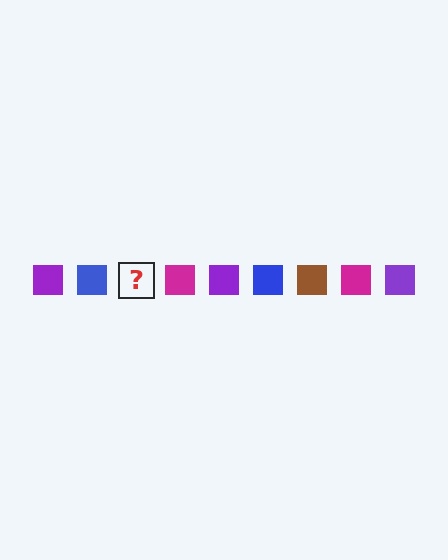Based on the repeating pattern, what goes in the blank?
The blank should be a brown square.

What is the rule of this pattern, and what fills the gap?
The rule is that the pattern cycles through purple, blue, brown, magenta squares. The gap should be filled with a brown square.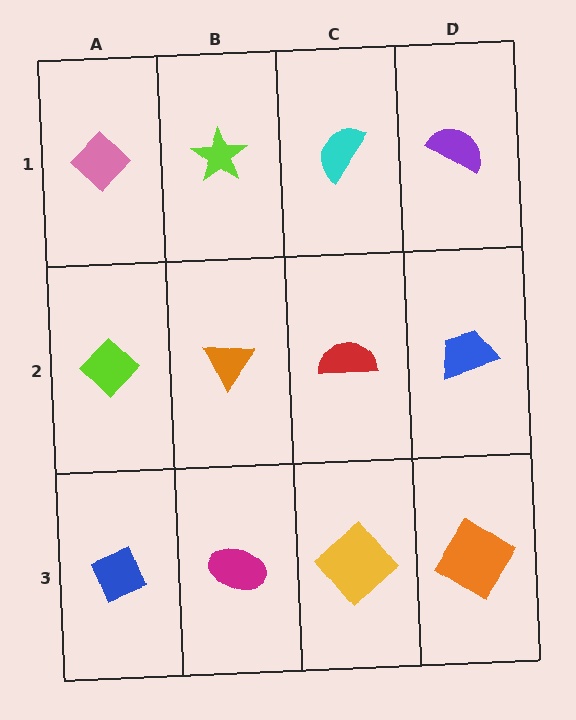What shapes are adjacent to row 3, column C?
A red semicircle (row 2, column C), a magenta ellipse (row 3, column B), an orange diamond (row 3, column D).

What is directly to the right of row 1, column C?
A purple semicircle.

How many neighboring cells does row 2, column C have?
4.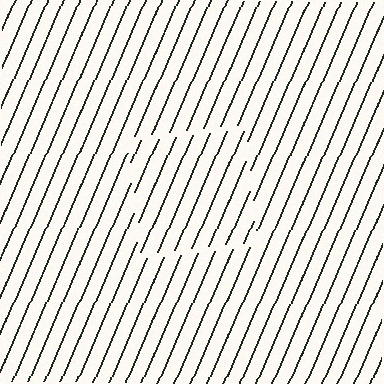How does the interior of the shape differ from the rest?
The interior of the shape contains the same grating, shifted by half a period — the contour is defined by the phase discontinuity where line-ends from the inner and outer gratings abut.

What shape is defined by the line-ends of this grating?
An illusory square. The interior of the shape contains the same grating, shifted by half a period — the contour is defined by the phase discontinuity where line-ends from the inner and outer gratings abut.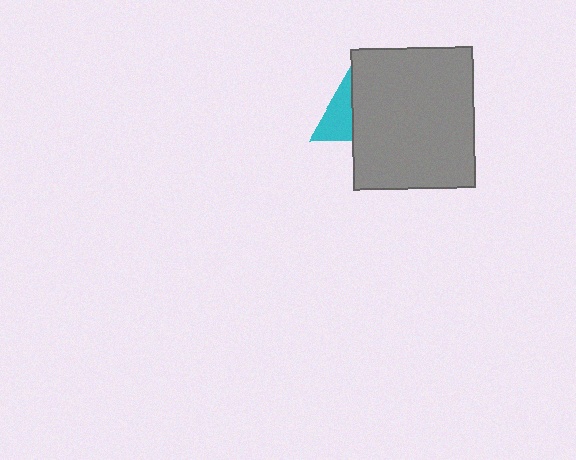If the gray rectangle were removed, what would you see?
You would see the complete cyan triangle.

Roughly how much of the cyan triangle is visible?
A small part of it is visible (roughly 38%).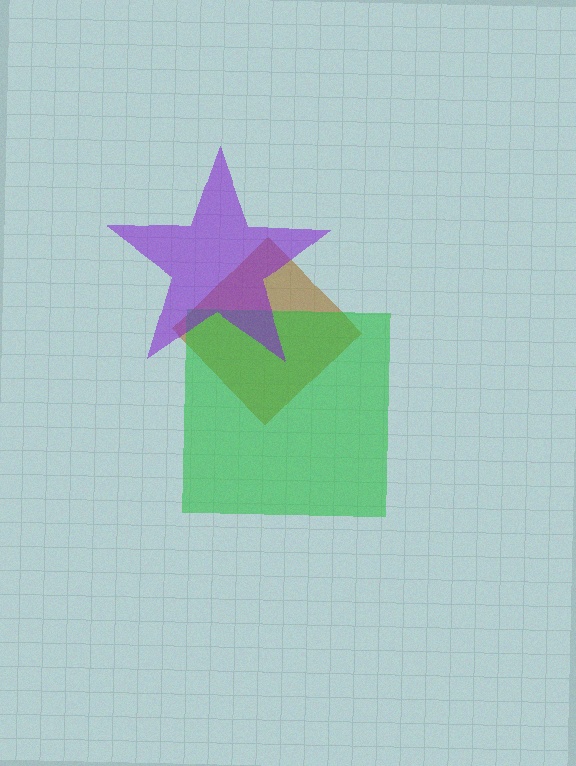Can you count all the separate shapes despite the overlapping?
Yes, there are 3 separate shapes.